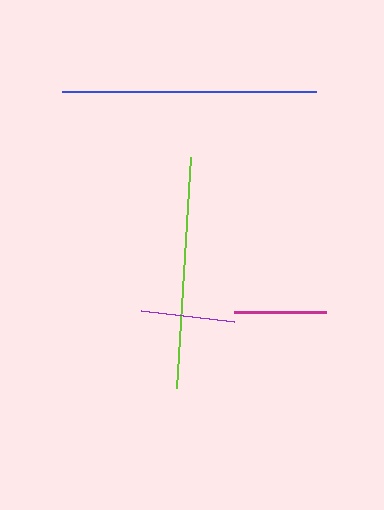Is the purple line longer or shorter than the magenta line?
The purple line is longer than the magenta line.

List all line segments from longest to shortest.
From longest to shortest: blue, lime, purple, magenta.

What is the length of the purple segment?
The purple segment is approximately 94 pixels long.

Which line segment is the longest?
The blue line is the longest at approximately 254 pixels.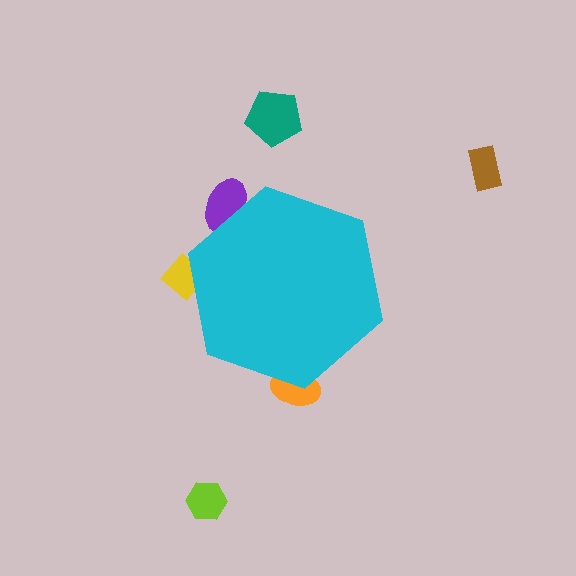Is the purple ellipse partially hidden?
Yes, the purple ellipse is partially hidden behind the cyan hexagon.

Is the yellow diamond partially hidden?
Yes, the yellow diamond is partially hidden behind the cyan hexagon.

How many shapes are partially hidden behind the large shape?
3 shapes are partially hidden.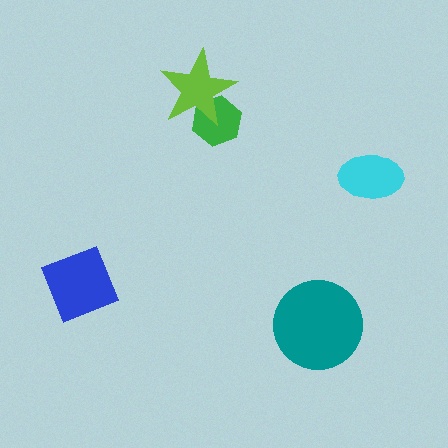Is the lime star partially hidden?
No, no other shape covers it.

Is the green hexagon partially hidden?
Yes, it is partially covered by another shape.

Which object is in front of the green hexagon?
The lime star is in front of the green hexagon.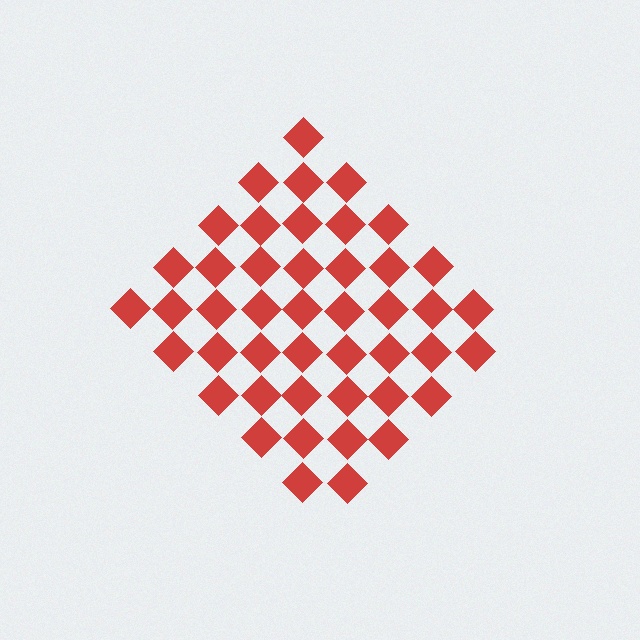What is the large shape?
The large shape is a diamond.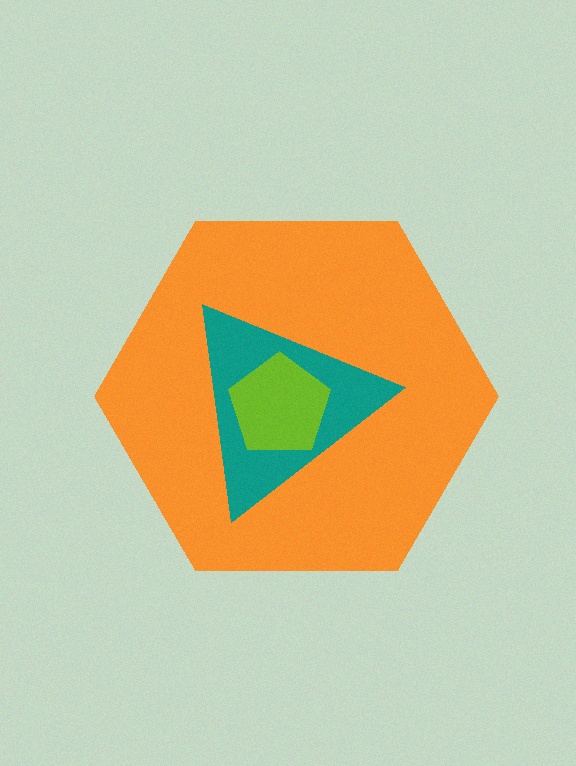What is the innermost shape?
The lime pentagon.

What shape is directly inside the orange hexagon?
The teal triangle.